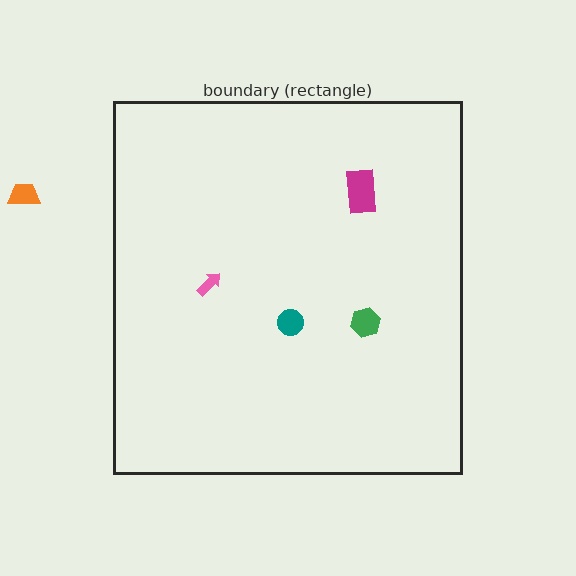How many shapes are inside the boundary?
4 inside, 1 outside.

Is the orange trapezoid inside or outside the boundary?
Outside.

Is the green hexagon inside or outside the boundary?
Inside.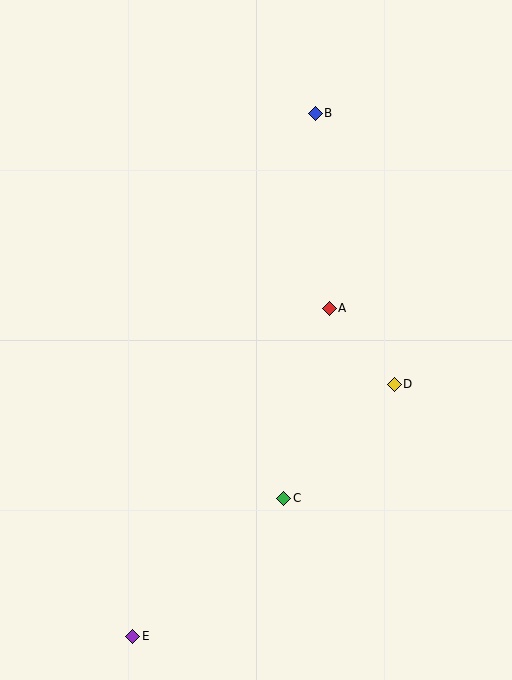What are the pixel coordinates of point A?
Point A is at (329, 308).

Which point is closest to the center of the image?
Point A at (329, 308) is closest to the center.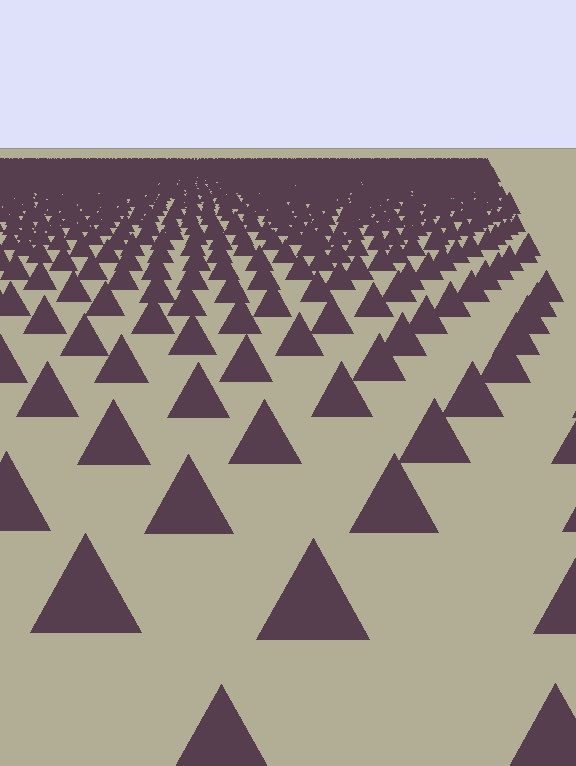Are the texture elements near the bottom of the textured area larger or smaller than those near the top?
Larger. Near the bottom, elements are closer to the viewer and appear at a bigger on-screen size.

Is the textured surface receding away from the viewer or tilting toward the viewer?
The surface is receding away from the viewer. Texture elements get smaller and denser toward the top.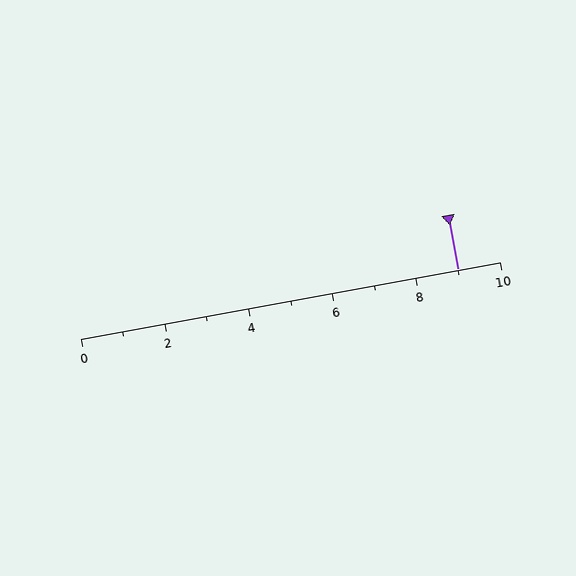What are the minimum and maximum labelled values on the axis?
The axis runs from 0 to 10.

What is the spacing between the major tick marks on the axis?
The major ticks are spaced 2 apart.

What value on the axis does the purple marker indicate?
The marker indicates approximately 9.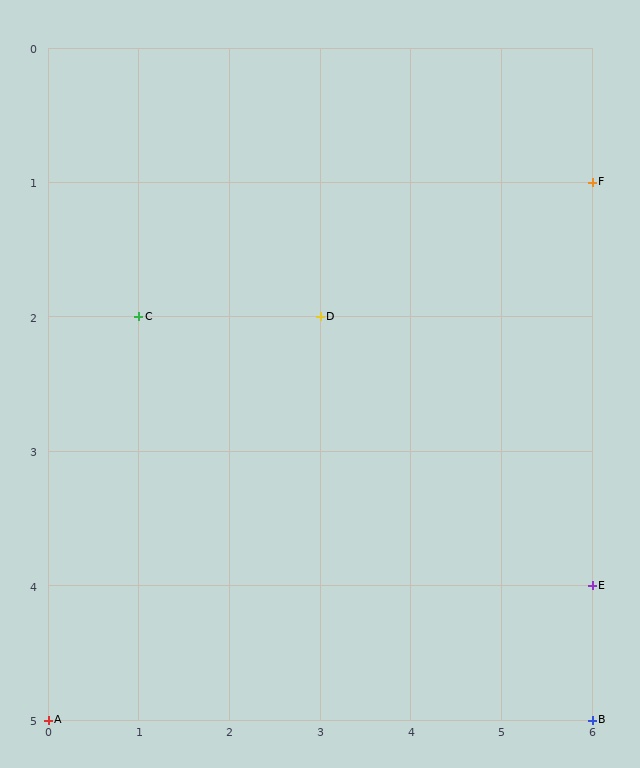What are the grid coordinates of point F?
Point F is at grid coordinates (6, 1).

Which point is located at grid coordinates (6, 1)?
Point F is at (6, 1).